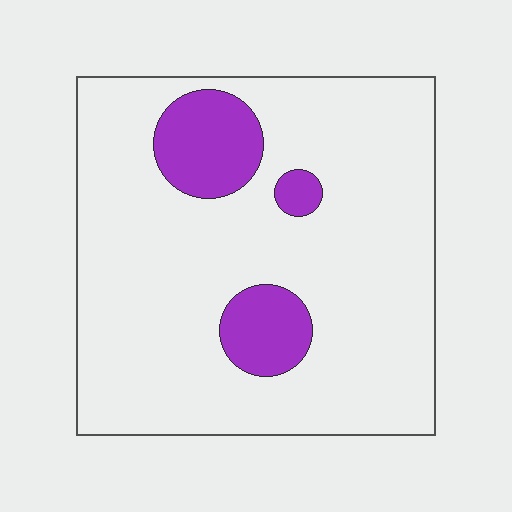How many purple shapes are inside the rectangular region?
3.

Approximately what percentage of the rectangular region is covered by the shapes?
Approximately 15%.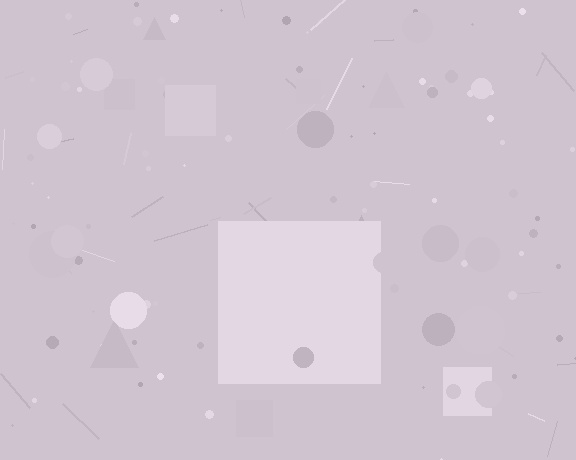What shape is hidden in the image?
A square is hidden in the image.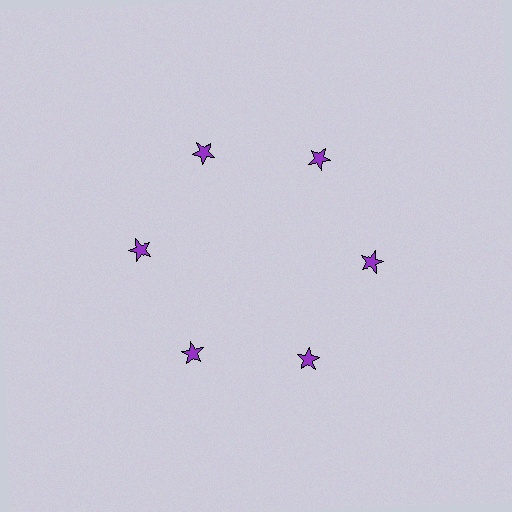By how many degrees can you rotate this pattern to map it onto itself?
The pattern maps onto itself every 60 degrees of rotation.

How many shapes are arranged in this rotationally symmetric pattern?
There are 6 shapes, arranged in 6 groups of 1.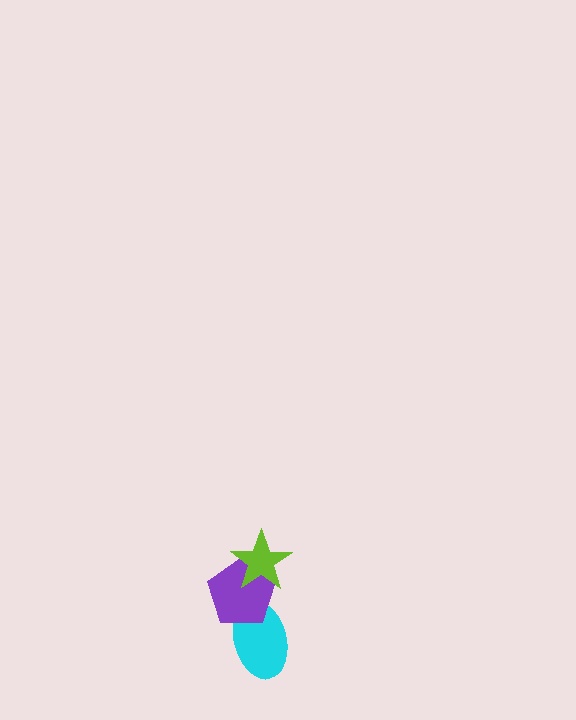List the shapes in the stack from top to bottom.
From top to bottom: the lime star, the purple pentagon, the cyan ellipse.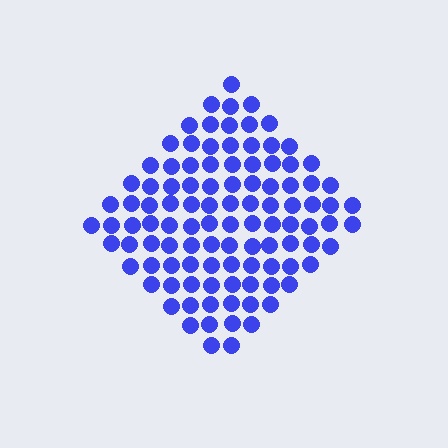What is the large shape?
The large shape is a diamond.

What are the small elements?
The small elements are circles.